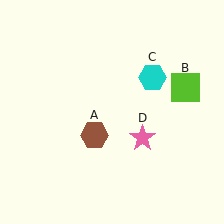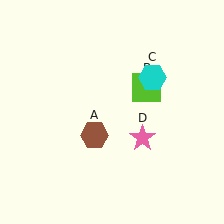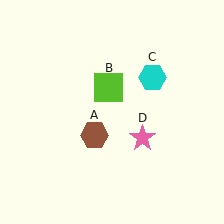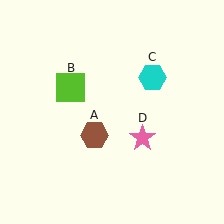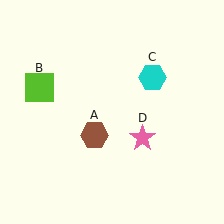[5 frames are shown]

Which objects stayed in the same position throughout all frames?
Brown hexagon (object A) and cyan hexagon (object C) and pink star (object D) remained stationary.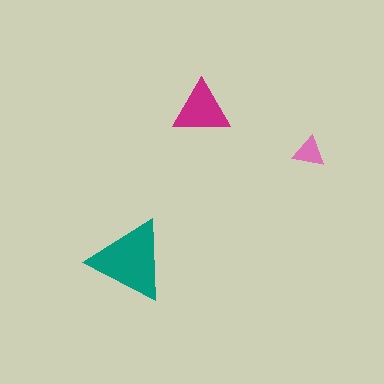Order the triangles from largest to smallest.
the teal one, the magenta one, the pink one.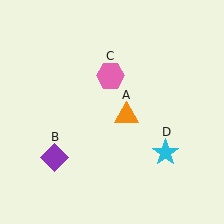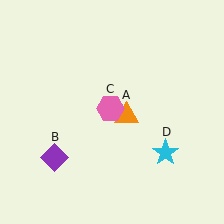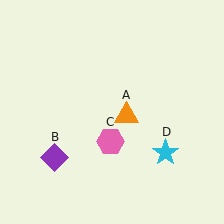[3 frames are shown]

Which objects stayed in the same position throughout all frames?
Orange triangle (object A) and purple diamond (object B) and cyan star (object D) remained stationary.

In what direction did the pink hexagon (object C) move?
The pink hexagon (object C) moved down.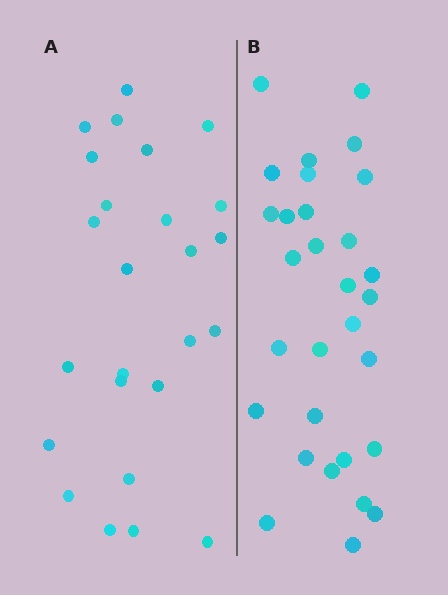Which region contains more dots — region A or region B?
Region B (the right region) has more dots.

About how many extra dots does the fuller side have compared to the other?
Region B has about 5 more dots than region A.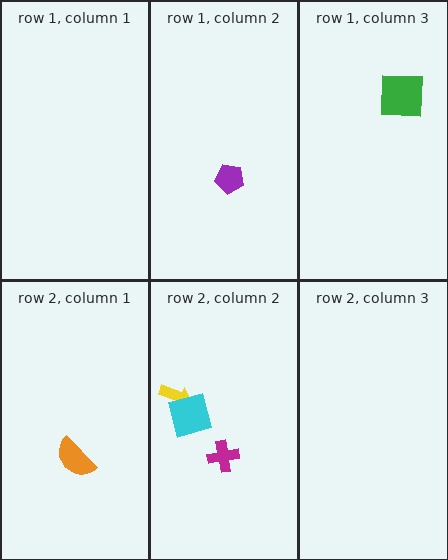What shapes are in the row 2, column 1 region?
The orange semicircle.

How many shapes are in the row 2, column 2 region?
3.